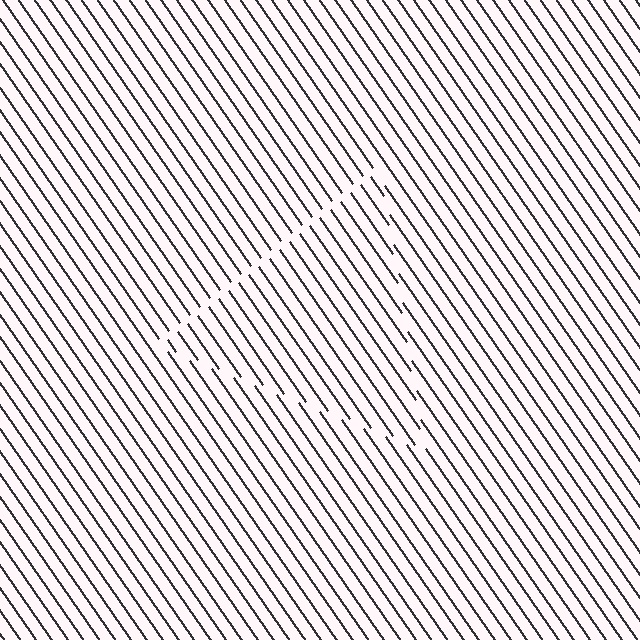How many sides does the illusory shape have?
3 sides — the line-ends trace a triangle.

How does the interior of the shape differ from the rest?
The interior of the shape contains the same grating, shifted by half a period — the contour is defined by the phase discontinuity where line-ends from the inner and outer gratings abut.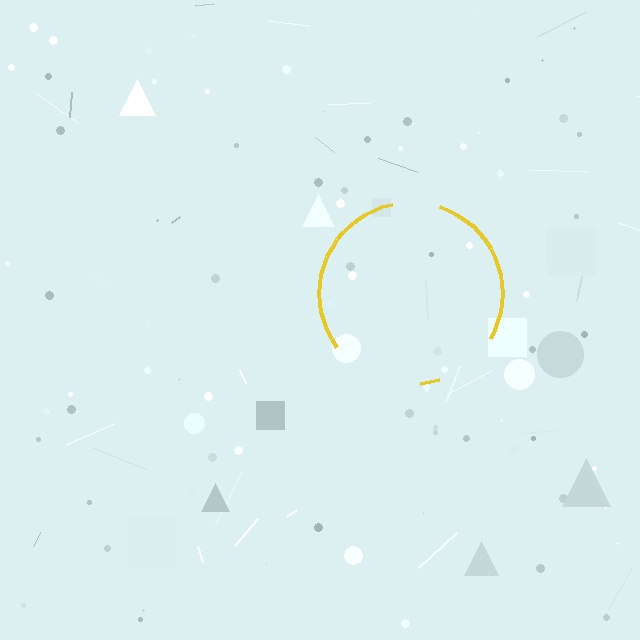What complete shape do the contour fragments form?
The contour fragments form a circle.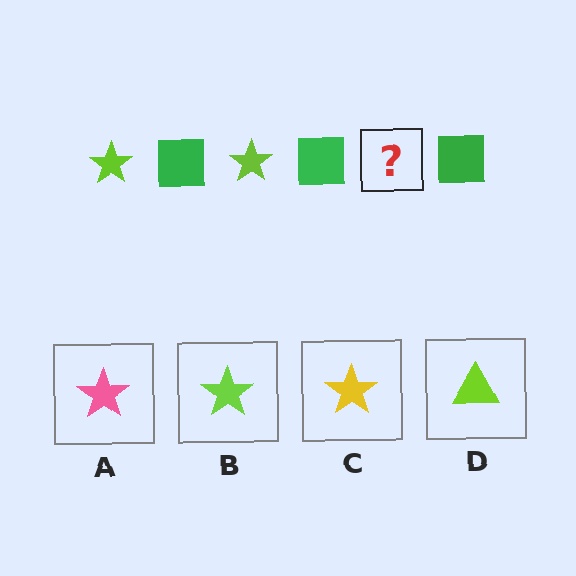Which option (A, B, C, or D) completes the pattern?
B.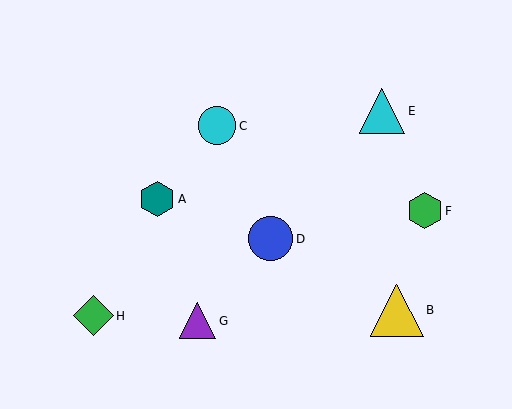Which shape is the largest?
The yellow triangle (labeled B) is the largest.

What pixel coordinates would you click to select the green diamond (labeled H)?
Click at (93, 316) to select the green diamond H.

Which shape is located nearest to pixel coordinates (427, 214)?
The green hexagon (labeled F) at (425, 211) is nearest to that location.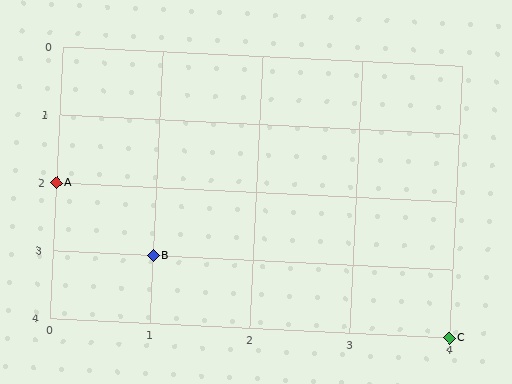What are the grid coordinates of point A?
Point A is at grid coordinates (0, 2).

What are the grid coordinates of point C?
Point C is at grid coordinates (4, 4).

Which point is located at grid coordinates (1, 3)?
Point B is at (1, 3).